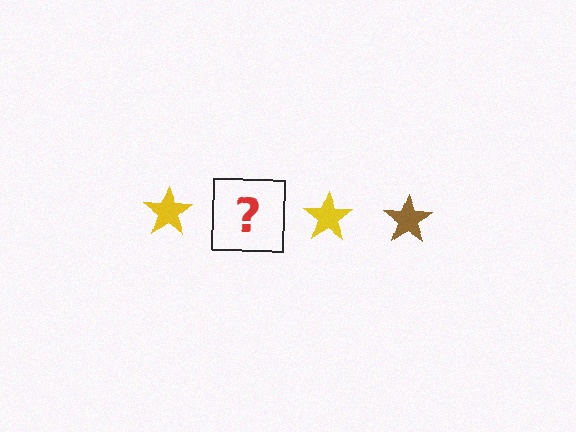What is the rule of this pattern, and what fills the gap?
The rule is that the pattern cycles through yellow, brown stars. The gap should be filled with a brown star.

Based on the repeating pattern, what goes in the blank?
The blank should be a brown star.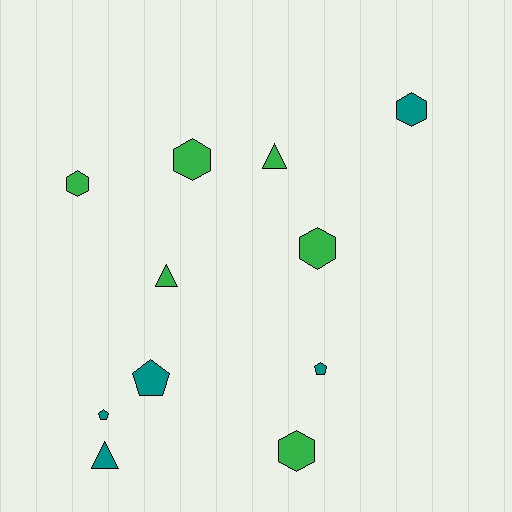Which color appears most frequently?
Green, with 6 objects.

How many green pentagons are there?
There are no green pentagons.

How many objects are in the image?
There are 11 objects.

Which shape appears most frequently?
Hexagon, with 5 objects.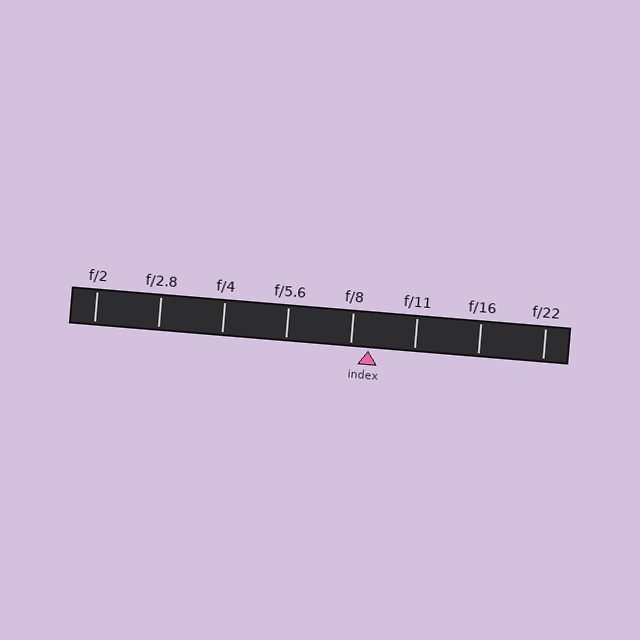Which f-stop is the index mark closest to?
The index mark is closest to f/8.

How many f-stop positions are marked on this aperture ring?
There are 8 f-stop positions marked.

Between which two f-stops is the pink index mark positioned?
The index mark is between f/8 and f/11.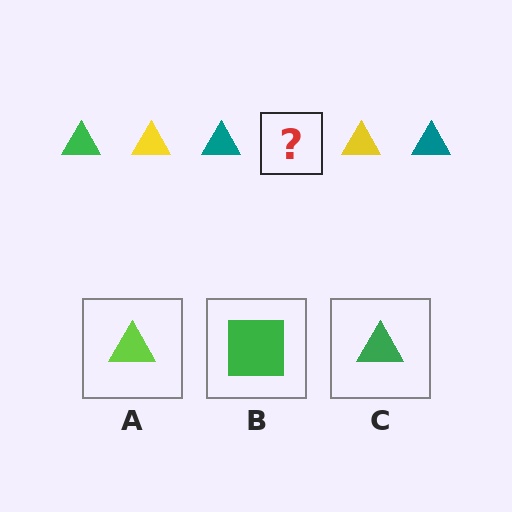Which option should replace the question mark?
Option C.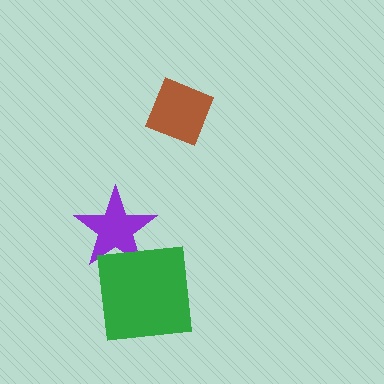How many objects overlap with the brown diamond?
0 objects overlap with the brown diamond.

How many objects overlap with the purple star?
1 object overlaps with the purple star.